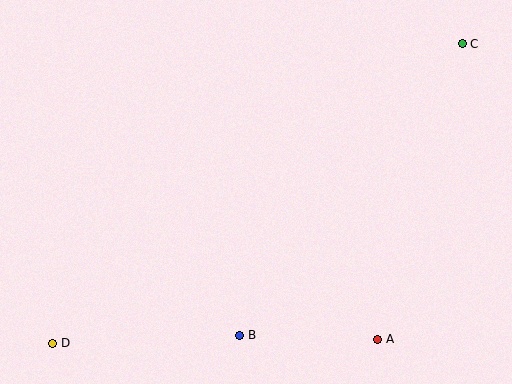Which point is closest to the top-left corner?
Point D is closest to the top-left corner.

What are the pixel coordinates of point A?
Point A is at (378, 339).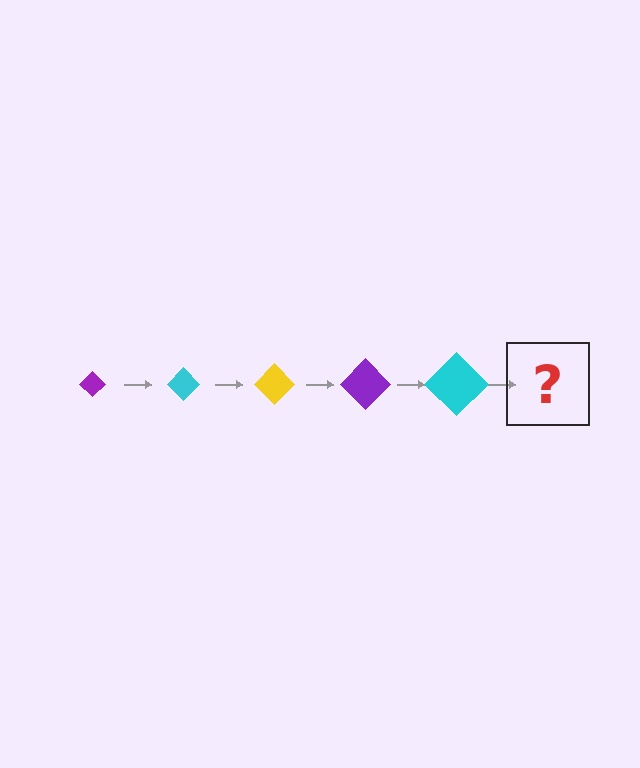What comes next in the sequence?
The next element should be a yellow diamond, larger than the previous one.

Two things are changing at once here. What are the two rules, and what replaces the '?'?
The two rules are that the diamond grows larger each step and the color cycles through purple, cyan, and yellow. The '?' should be a yellow diamond, larger than the previous one.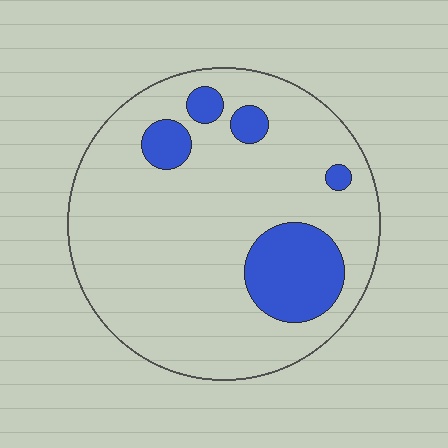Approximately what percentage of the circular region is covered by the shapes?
Approximately 15%.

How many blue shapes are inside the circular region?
5.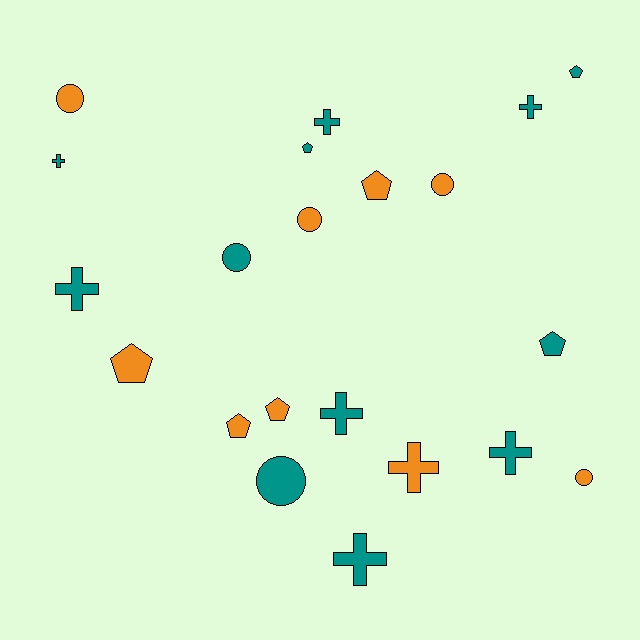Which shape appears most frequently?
Cross, with 8 objects.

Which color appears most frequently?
Teal, with 12 objects.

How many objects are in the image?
There are 21 objects.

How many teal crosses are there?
There are 7 teal crosses.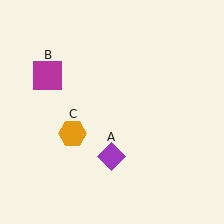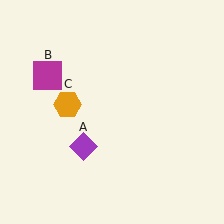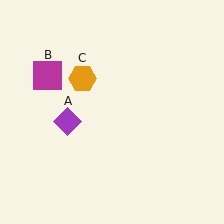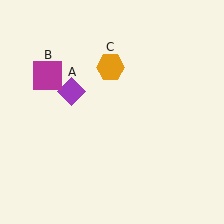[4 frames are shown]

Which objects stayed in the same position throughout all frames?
Magenta square (object B) remained stationary.